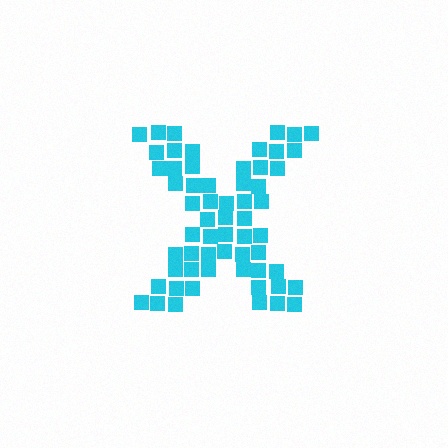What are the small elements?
The small elements are squares.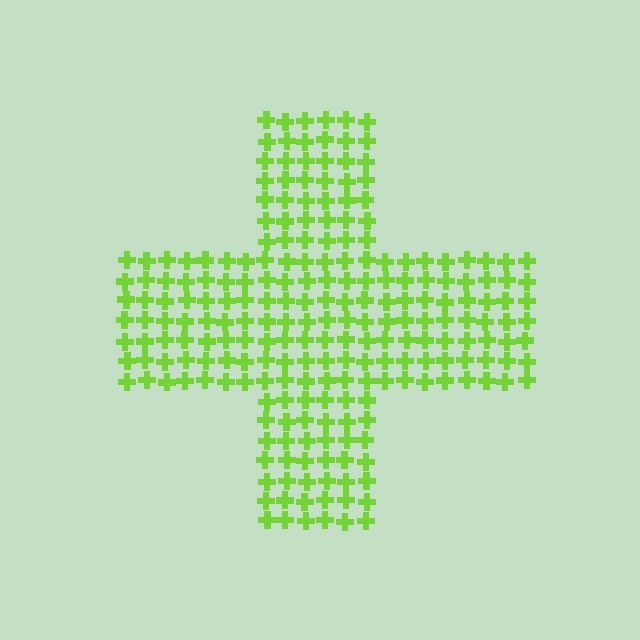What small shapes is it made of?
It is made of small crosses.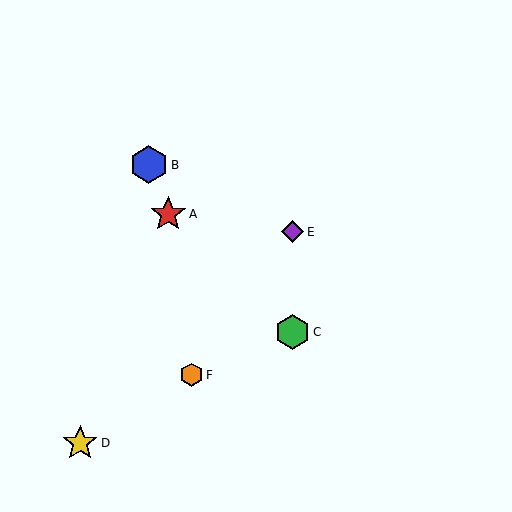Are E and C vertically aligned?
Yes, both are at x≈293.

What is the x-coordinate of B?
Object B is at x≈149.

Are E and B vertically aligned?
No, E is at x≈293 and B is at x≈149.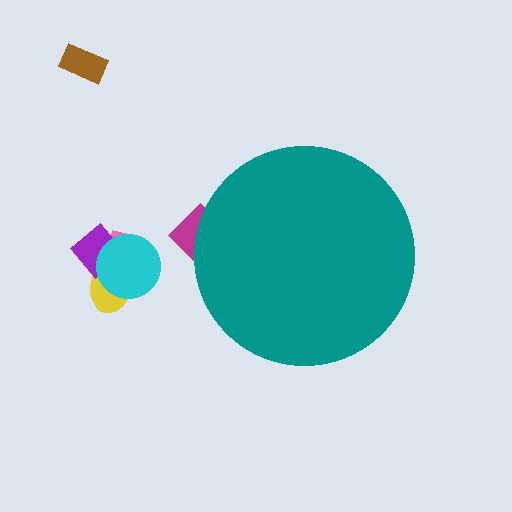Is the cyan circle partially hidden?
No, the cyan circle is fully visible.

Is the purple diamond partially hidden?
No, the purple diamond is fully visible.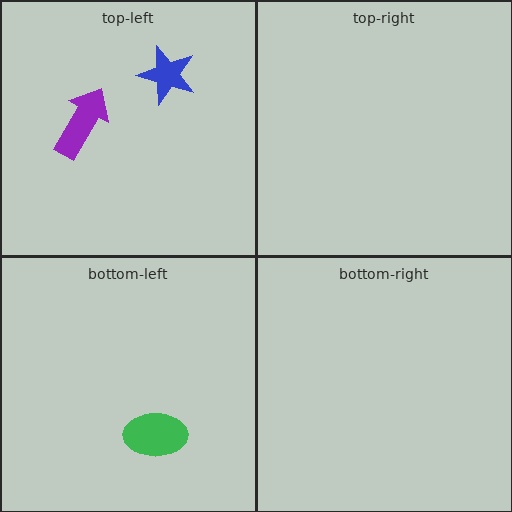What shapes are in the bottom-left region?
The green ellipse.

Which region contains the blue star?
The top-left region.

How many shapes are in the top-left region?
2.